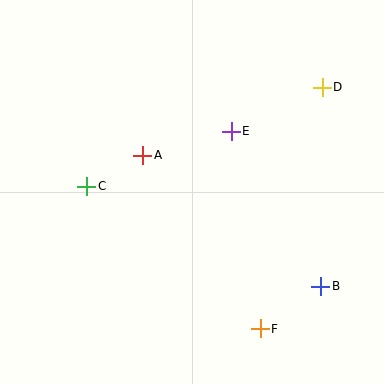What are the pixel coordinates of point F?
Point F is at (260, 329).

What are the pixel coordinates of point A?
Point A is at (143, 155).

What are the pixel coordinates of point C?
Point C is at (87, 186).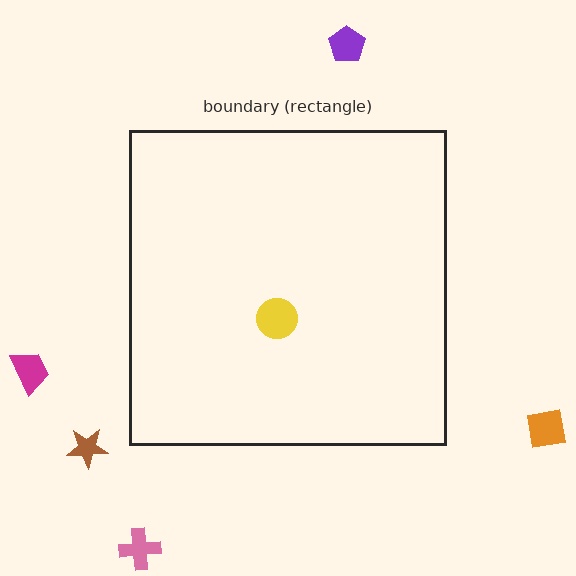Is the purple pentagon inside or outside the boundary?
Outside.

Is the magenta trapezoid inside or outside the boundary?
Outside.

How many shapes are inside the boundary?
1 inside, 5 outside.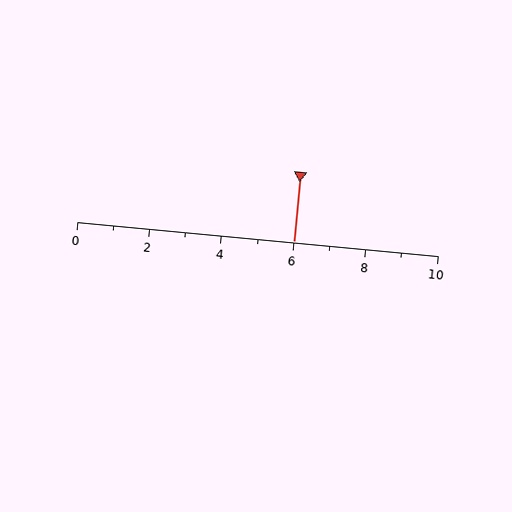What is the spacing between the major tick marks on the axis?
The major ticks are spaced 2 apart.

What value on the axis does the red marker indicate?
The marker indicates approximately 6.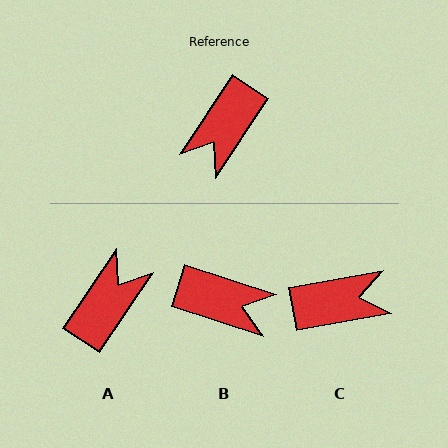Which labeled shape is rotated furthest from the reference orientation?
A, about 180 degrees away.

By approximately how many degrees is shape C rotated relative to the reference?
Approximately 134 degrees counter-clockwise.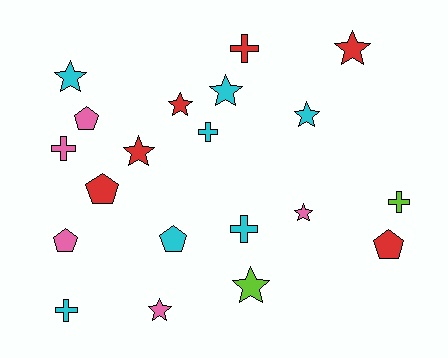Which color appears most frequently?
Cyan, with 7 objects.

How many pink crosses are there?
There is 1 pink cross.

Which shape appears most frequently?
Star, with 9 objects.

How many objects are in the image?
There are 20 objects.